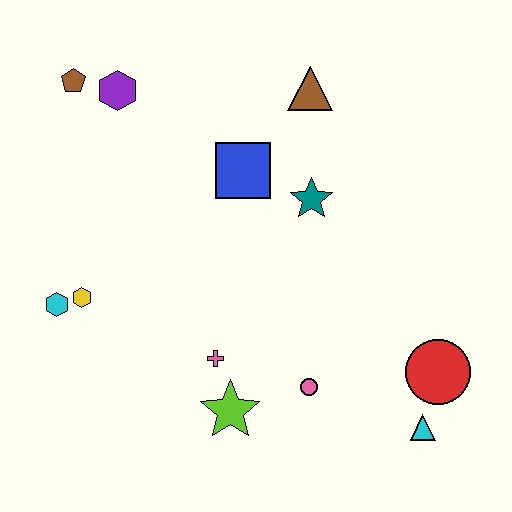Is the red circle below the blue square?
Yes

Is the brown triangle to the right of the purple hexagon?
Yes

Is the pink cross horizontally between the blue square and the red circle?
No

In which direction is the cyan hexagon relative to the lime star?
The cyan hexagon is to the left of the lime star.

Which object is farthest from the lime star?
The brown pentagon is farthest from the lime star.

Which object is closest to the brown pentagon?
The purple hexagon is closest to the brown pentagon.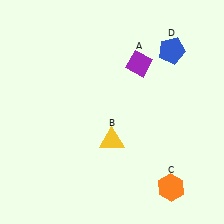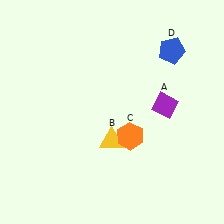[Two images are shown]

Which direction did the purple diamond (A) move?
The purple diamond (A) moved down.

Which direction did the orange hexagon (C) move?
The orange hexagon (C) moved up.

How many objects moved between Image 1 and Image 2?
2 objects moved between the two images.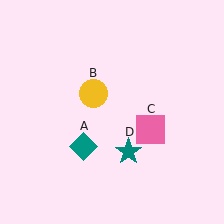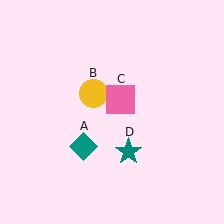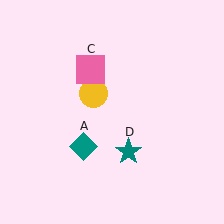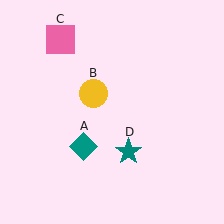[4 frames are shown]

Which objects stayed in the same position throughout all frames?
Teal diamond (object A) and yellow circle (object B) and teal star (object D) remained stationary.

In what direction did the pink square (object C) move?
The pink square (object C) moved up and to the left.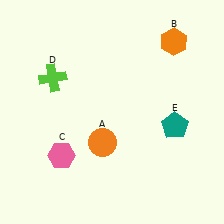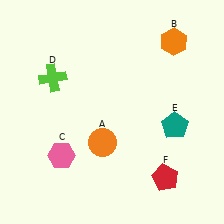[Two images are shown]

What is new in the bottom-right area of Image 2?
A red pentagon (F) was added in the bottom-right area of Image 2.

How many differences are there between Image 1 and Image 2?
There is 1 difference between the two images.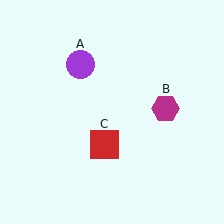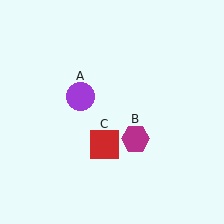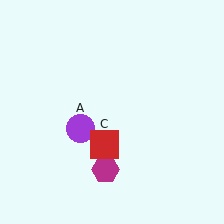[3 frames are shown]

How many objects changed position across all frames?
2 objects changed position: purple circle (object A), magenta hexagon (object B).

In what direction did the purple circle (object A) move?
The purple circle (object A) moved down.